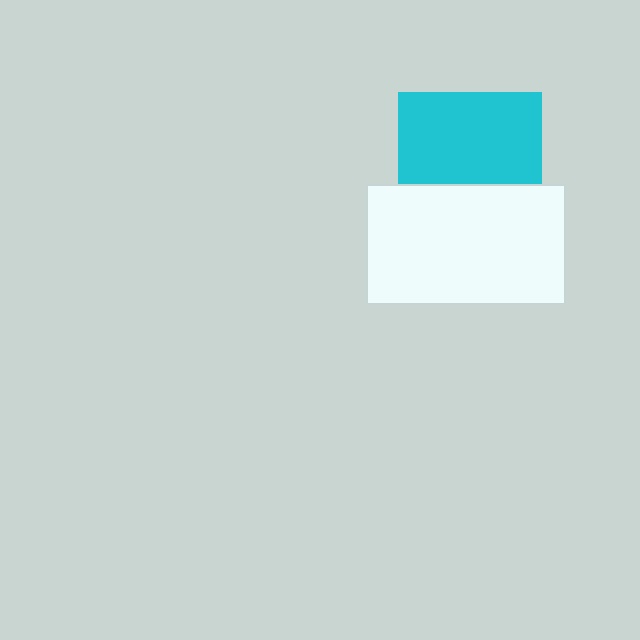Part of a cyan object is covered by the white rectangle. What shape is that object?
It is a square.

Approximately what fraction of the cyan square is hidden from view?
Roughly 37% of the cyan square is hidden behind the white rectangle.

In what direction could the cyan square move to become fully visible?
The cyan square could move up. That would shift it out from behind the white rectangle entirely.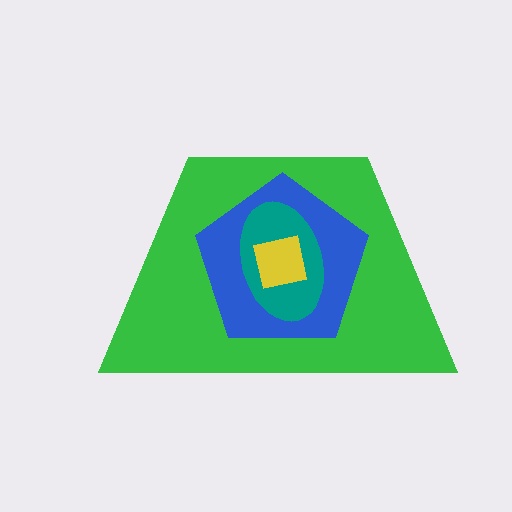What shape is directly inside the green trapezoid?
The blue pentagon.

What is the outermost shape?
The green trapezoid.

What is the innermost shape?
The yellow square.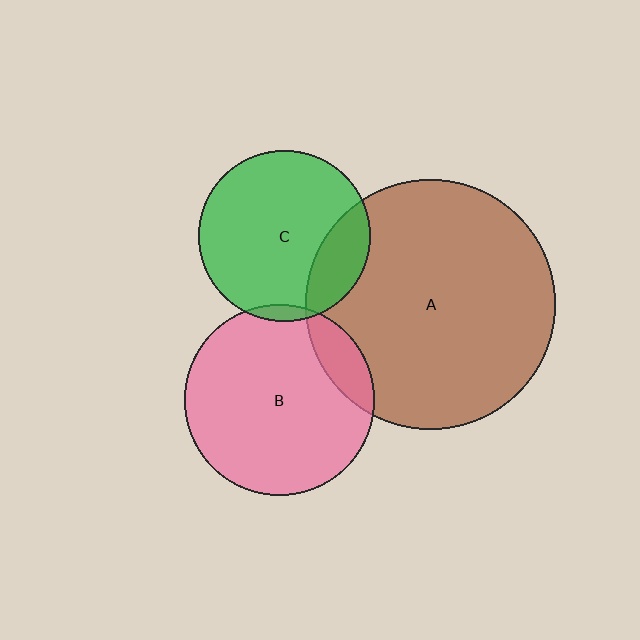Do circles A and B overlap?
Yes.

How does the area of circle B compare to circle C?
Approximately 1.2 times.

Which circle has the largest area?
Circle A (brown).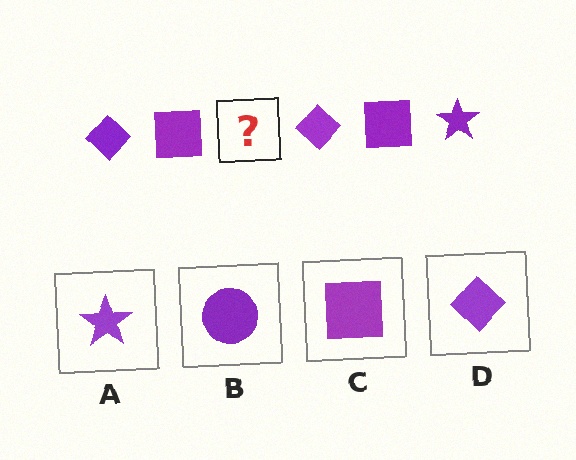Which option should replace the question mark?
Option A.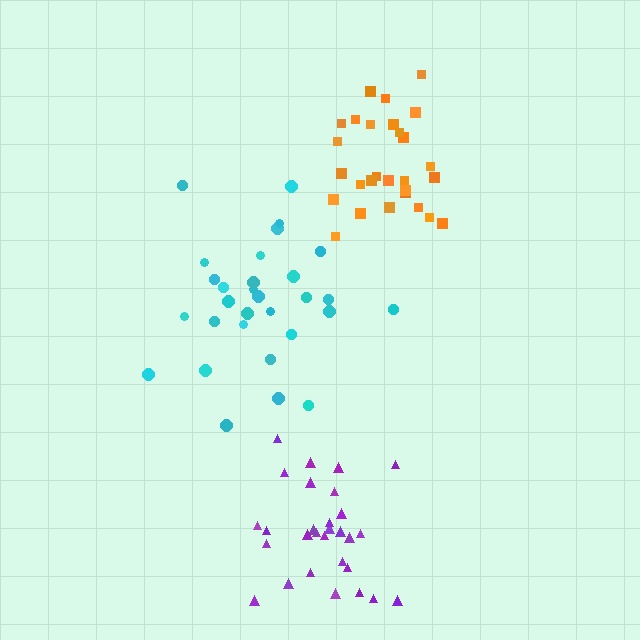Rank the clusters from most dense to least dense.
purple, orange, cyan.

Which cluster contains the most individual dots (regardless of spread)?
Cyan (30).